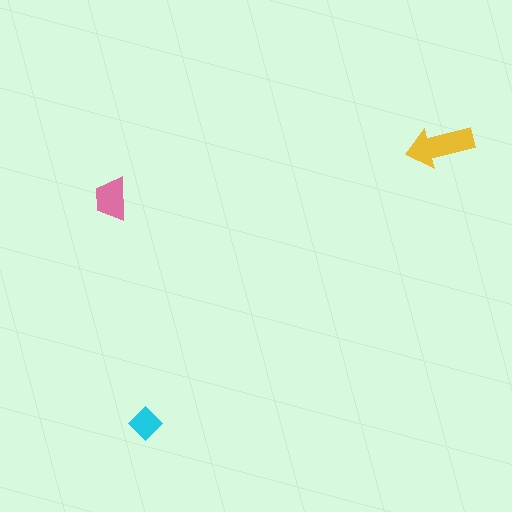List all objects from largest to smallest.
The yellow arrow, the pink trapezoid, the cyan diamond.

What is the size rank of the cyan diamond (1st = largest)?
3rd.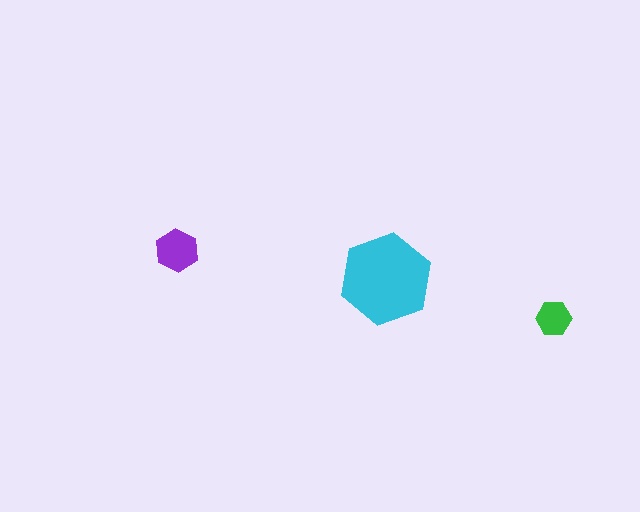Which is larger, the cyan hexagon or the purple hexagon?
The cyan one.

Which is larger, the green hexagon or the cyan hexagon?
The cyan one.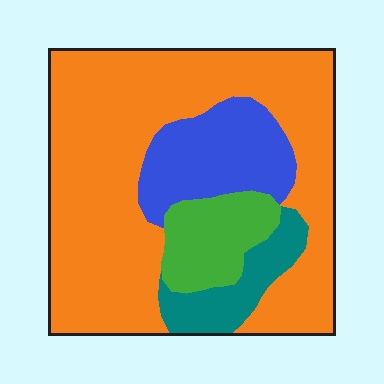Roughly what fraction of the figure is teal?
Teal covers around 10% of the figure.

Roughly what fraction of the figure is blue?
Blue takes up about one sixth (1/6) of the figure.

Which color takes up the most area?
Orange, at roughly 65%.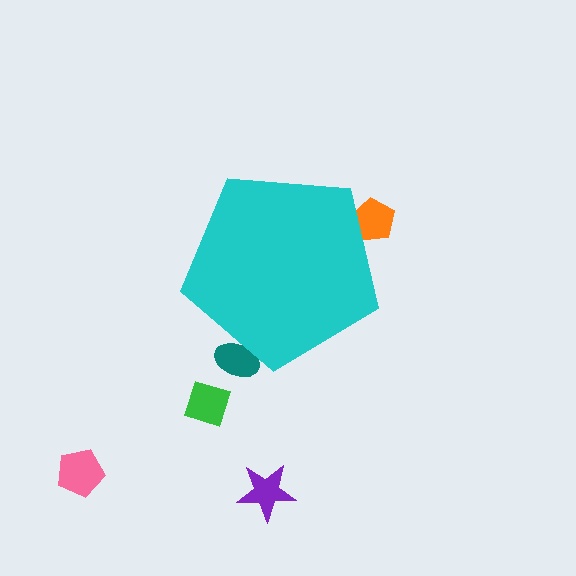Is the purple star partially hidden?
No, the purple star is fully visible.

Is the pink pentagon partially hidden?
No, the pink pentagon is fully visible.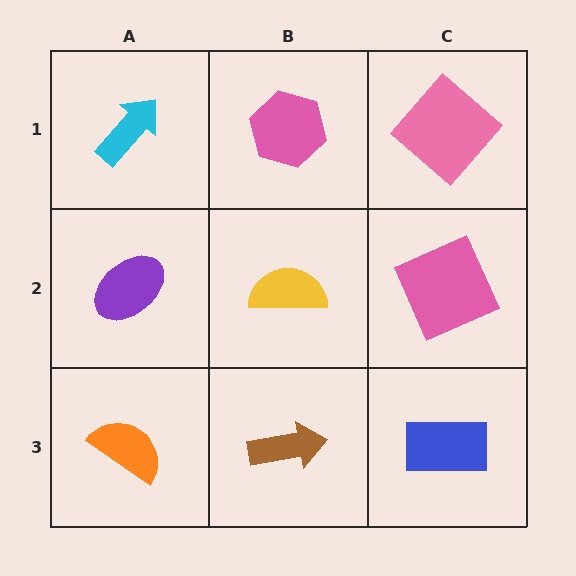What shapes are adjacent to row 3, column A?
A purple ellipse (row 2, column A), a brown arrow (row 3, column B).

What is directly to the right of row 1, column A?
A pink hexagon.